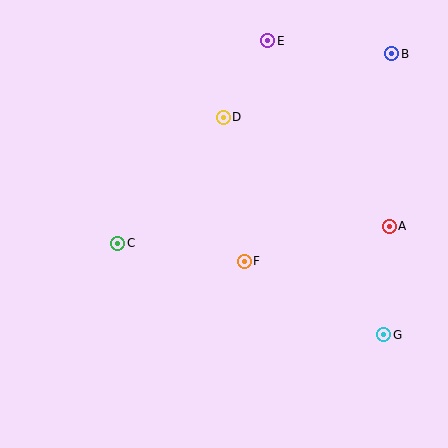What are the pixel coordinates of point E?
Point E is at (268, 41).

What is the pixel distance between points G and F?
The distance between G and F is 158 pixels.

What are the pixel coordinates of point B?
Point B is at (392, 54).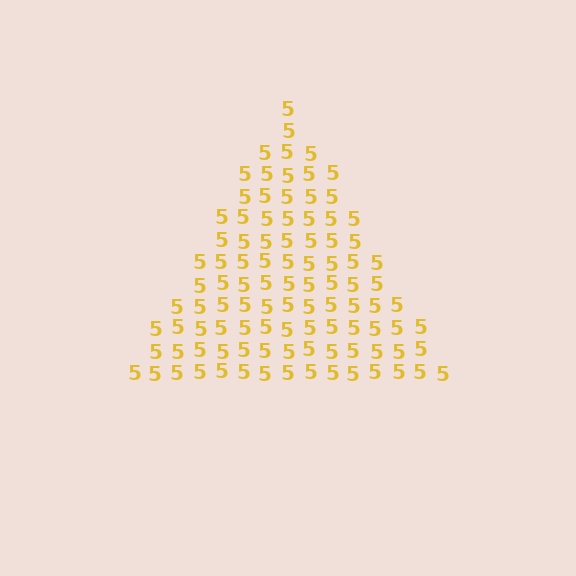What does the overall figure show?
The overall figure shows a triangle.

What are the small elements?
The small elements are digit 5's.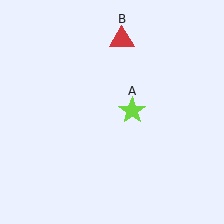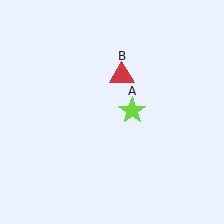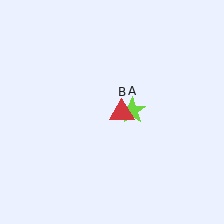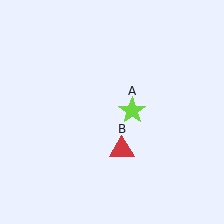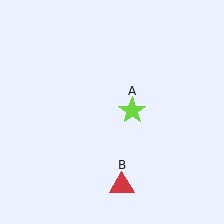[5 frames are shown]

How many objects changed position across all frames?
1 object changed position: red triangle (object B).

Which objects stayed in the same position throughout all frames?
Lime star (object A) remained stationary.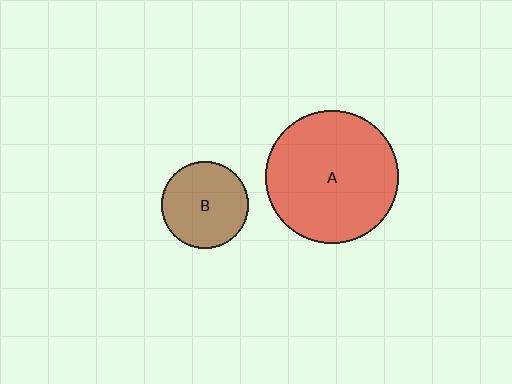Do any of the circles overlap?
No, none of the circles overlap.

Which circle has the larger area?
Circle A (red).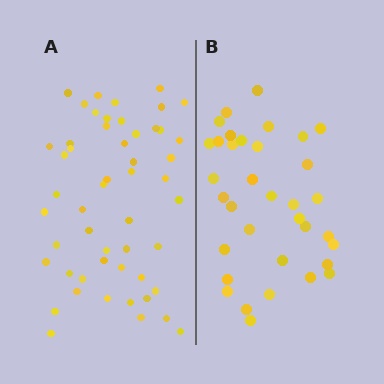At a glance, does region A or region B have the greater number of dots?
Region A (the left region) has more dots.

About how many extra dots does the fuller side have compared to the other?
Region A has approximately 15 more dots than region B.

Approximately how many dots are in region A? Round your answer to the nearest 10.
About 50 dots. (The exact count is 52, which rounds to 50.)